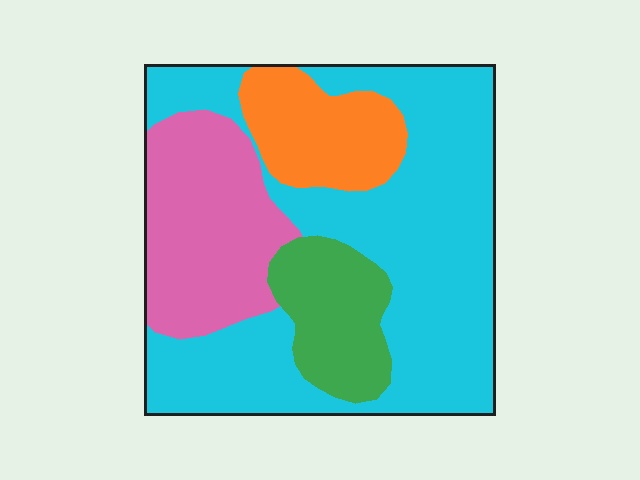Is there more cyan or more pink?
Cyan.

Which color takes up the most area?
Cyan, at roughly 55%.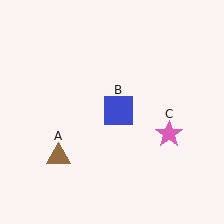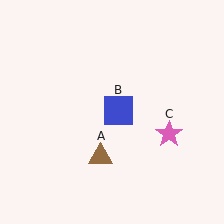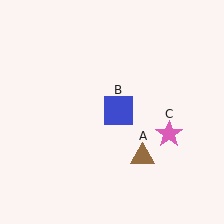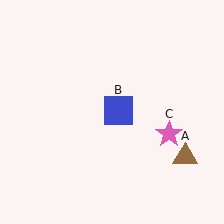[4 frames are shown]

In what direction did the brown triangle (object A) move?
The brown triangle (object A) moved right.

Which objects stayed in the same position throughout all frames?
Blue square (object B) and pink star (object C) remained stationary.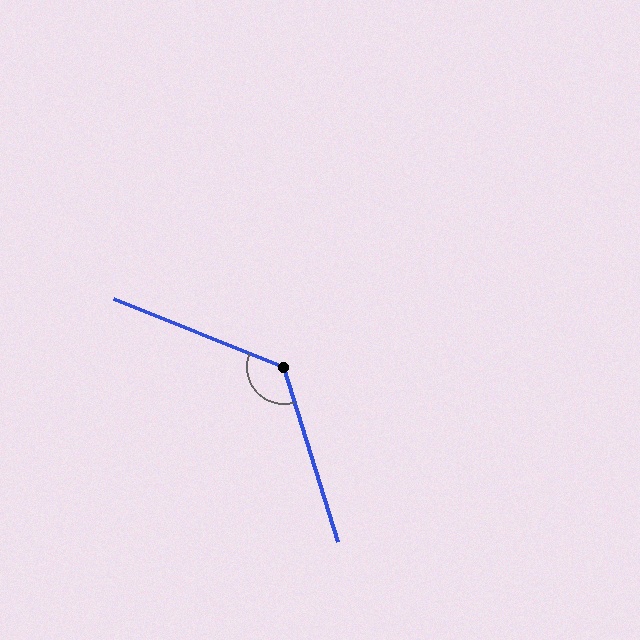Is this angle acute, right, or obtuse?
It is obtuse.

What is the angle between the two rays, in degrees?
Approximately 129 degrees.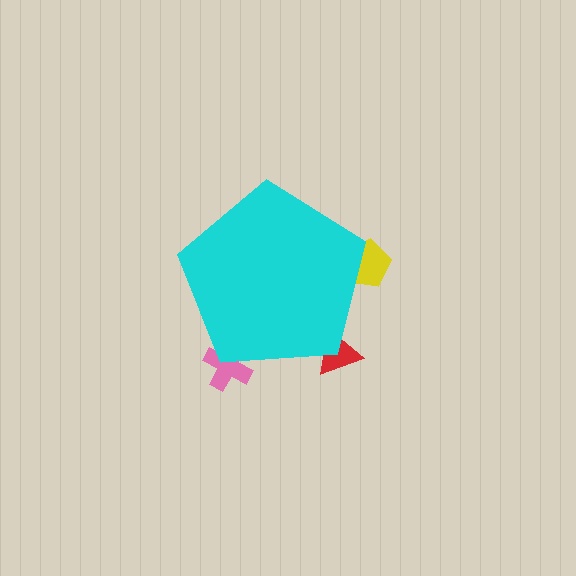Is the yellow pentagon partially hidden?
Yes, the yellow pentagon is partially hidden behind the cyan pentagon.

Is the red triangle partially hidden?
Yes, the red triangle is partially hidden behind the cyan pentagon.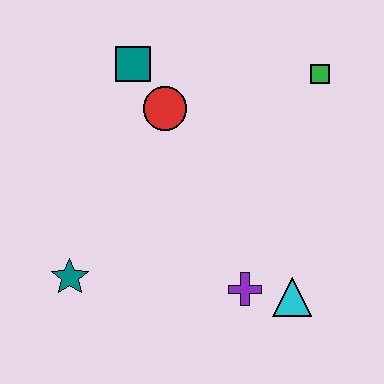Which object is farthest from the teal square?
The cyan triangle is farthest from the teal square.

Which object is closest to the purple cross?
The cyan triangle is closest to the purple cross.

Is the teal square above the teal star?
Yes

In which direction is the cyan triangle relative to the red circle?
The cyan triangle is below the red circle.